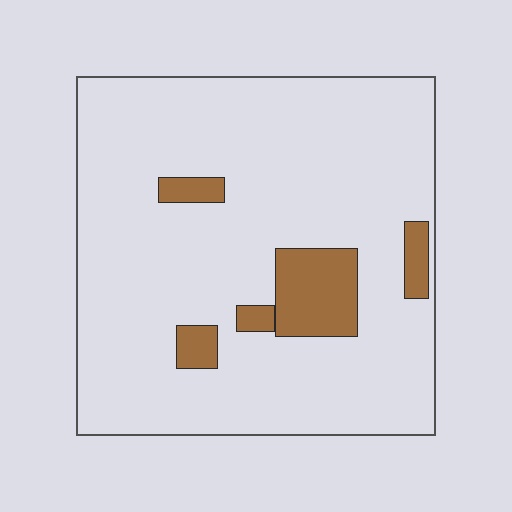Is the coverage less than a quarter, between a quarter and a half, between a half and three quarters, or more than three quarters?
Less than a quarter.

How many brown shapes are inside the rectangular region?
5.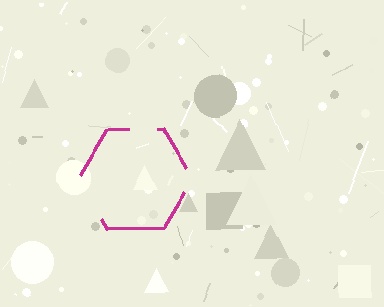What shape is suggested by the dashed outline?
The dashed outline suggests a hexagon.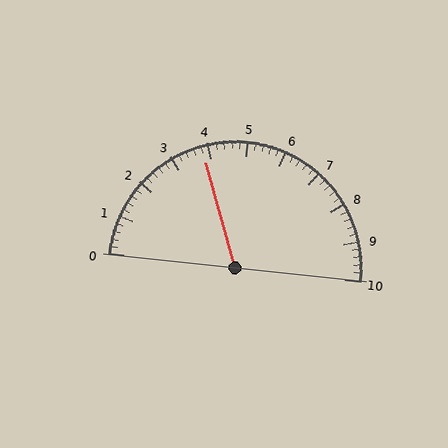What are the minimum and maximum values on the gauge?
The gauge ranges from 0 to 10.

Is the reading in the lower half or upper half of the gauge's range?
The reading is in the lower half of the range (0 to 10).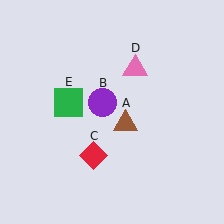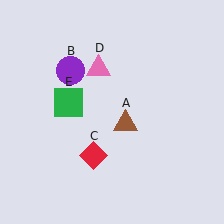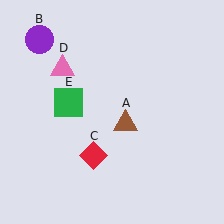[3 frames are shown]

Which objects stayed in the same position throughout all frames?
Brown triangle (object A) and red diamond (object C) and green square (object E) remained stationary.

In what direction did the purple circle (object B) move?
The purple circle (object B) moved up and to the left.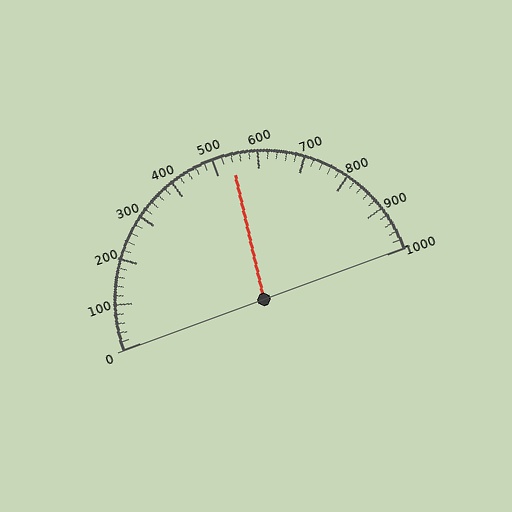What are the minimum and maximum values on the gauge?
The gauge ranges from 0 to 1000.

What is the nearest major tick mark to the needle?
The nearest major tick mark is 500.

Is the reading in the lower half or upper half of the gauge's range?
The reading is in the upper half of the range (0 to 1000).